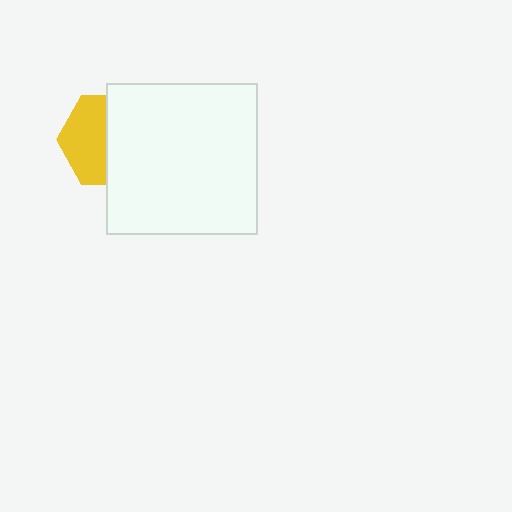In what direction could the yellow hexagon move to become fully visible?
The yellow hexagon could move left. That would shift it out from behind the white square entirely.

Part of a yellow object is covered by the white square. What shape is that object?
It is a hexagon.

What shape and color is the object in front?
The object in front is a white square.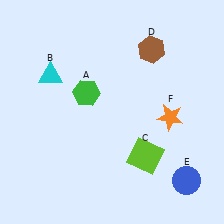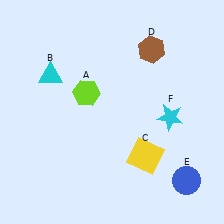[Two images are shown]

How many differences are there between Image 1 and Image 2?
There are 3 differences between the two images.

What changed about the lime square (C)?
In Image 1, C is lime. In Image 2, it changed to yellow.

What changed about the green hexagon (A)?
In Image 1, A is green. In Image 2, it changed to lime.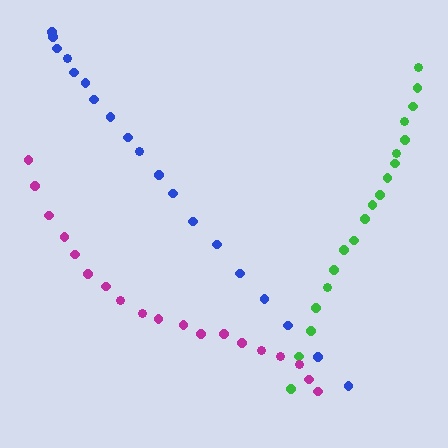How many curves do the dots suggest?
There are 3 distinct paths.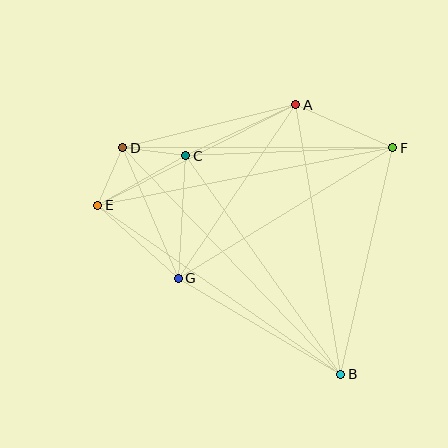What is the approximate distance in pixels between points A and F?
The distance between A and F is approximately 106 pixels.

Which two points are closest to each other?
Points D and E are closest to each other.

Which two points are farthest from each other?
Points B and D are farthest from each other.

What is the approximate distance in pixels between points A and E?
The distance between A and E is approximately 222 pixels.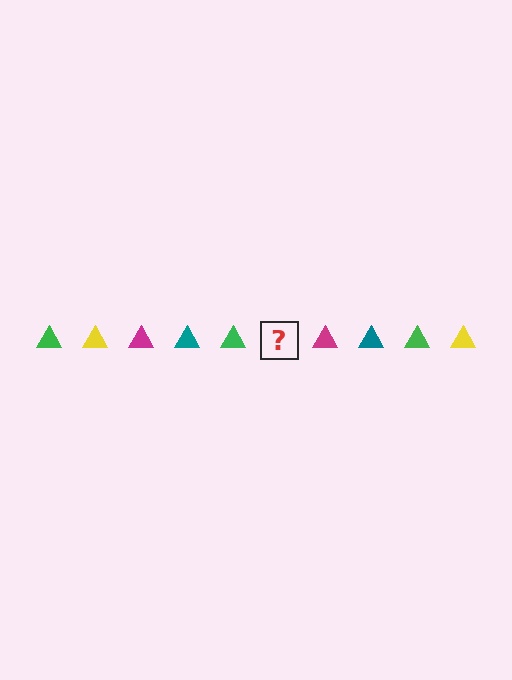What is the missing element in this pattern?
The missing element is a yellow triangle.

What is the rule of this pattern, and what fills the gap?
The rule is that the pattern cycles through green, yellow, magenta, teal triangles. The gap should be filled with a yellow triangle.